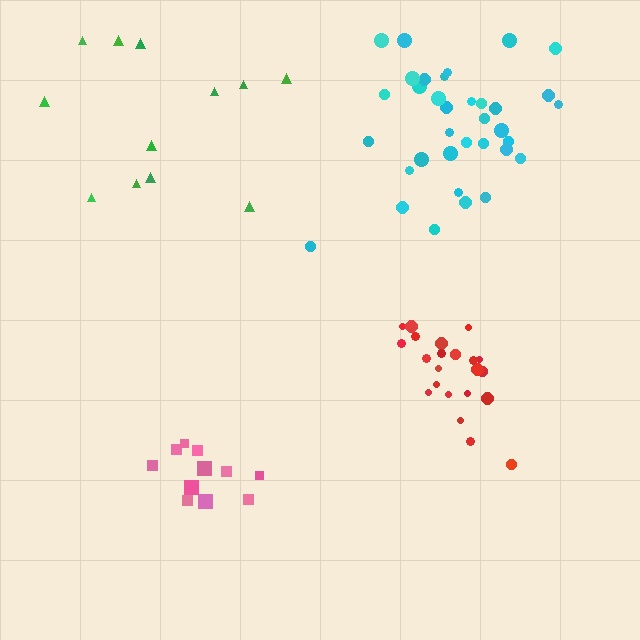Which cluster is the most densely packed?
Red.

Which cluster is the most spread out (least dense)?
Green.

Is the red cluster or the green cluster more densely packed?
Red.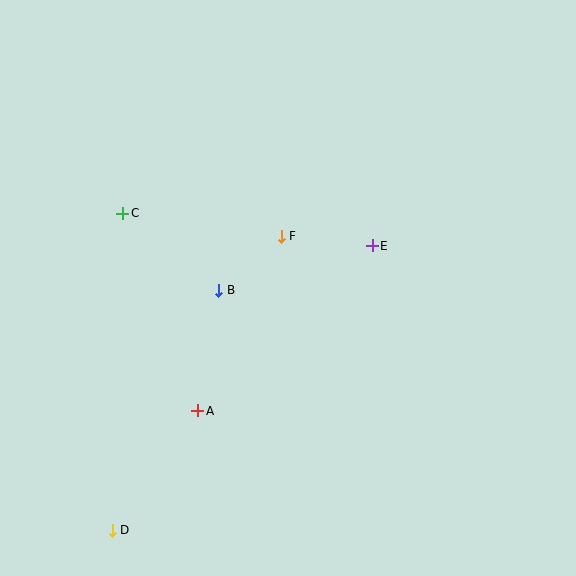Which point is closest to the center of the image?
Point F at (281, 236) is closest to the center.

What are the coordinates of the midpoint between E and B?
The midpoint between E and B is at (295, 268).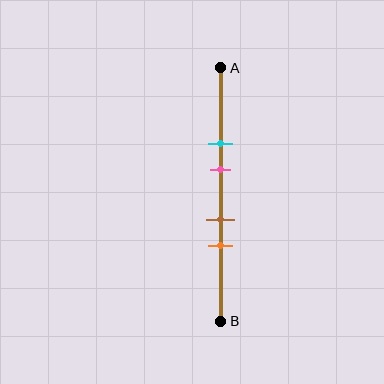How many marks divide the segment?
There are 4 marks dividing the segment.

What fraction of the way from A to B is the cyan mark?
The cyan mark is approximately 30% (0.3) of the way from A to B.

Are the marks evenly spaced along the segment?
No, the marks are not evenly spaced.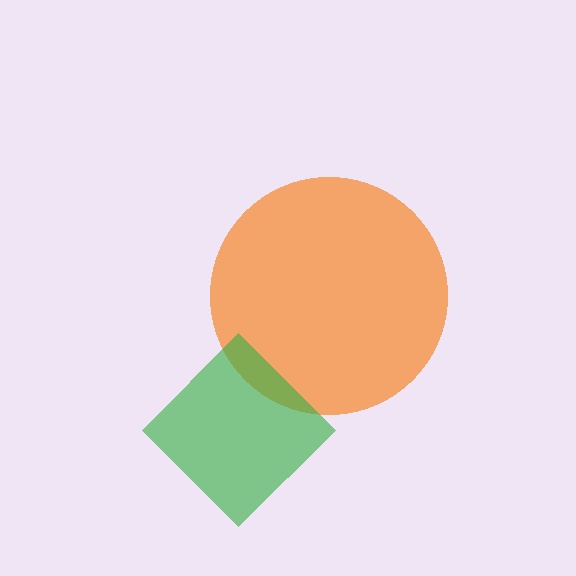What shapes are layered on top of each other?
The layered shapes are: an orange circle, a green diamond.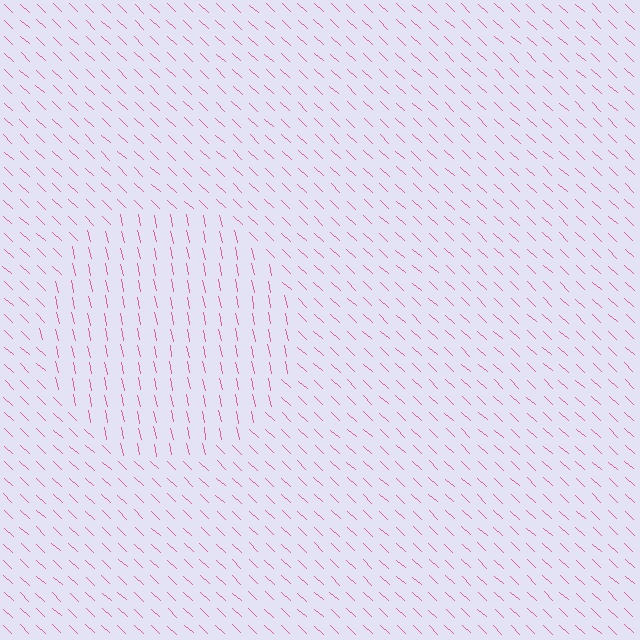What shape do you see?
I see a circle.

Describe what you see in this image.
The image is filled with small pink line segments. A circle region in the image has lines oriented differently from the surrounding lines, creating a visible texture boundary.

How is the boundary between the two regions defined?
The boundary is defined purely by a change in line orientation (approximately 35 degrees difference). All lines are the same color and thickness.